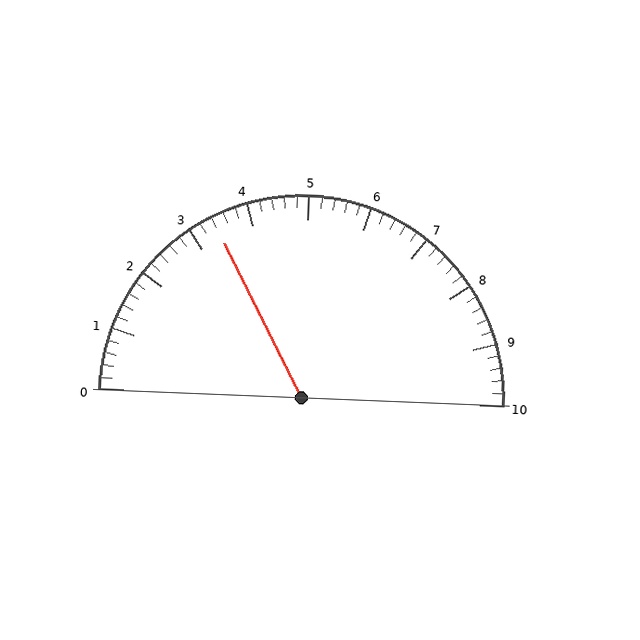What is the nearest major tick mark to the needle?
The nearest major tick mark is 3.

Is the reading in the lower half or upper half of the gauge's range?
The reading is in the lower half of the range (0 to 10).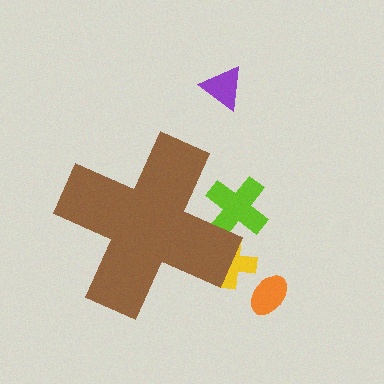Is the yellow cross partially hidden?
Yes, the yellow cross is partially hidden behind the brown cross.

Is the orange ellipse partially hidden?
No, the orange ellipse is fully visible.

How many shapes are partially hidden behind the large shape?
2 shapes are partially hidden.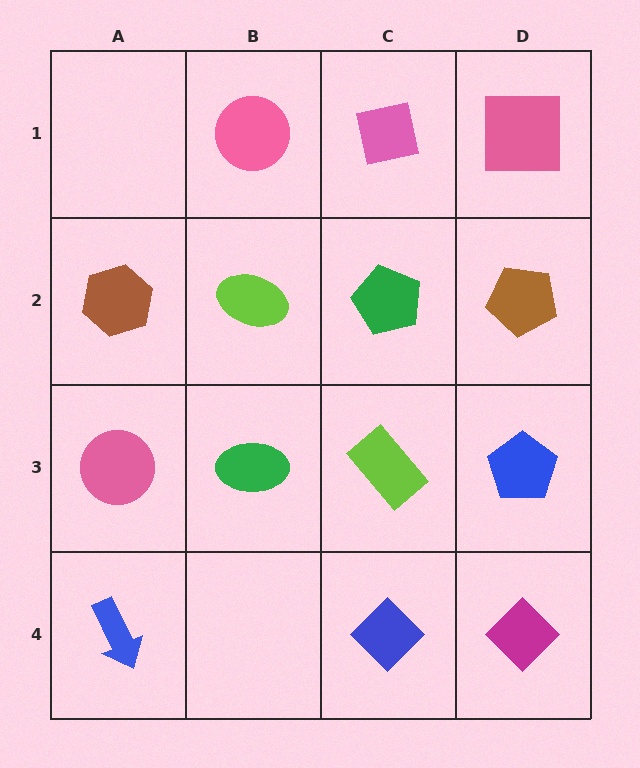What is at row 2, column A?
A brown hexagon.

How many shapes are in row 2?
4 shapes.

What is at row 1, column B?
A pink circle.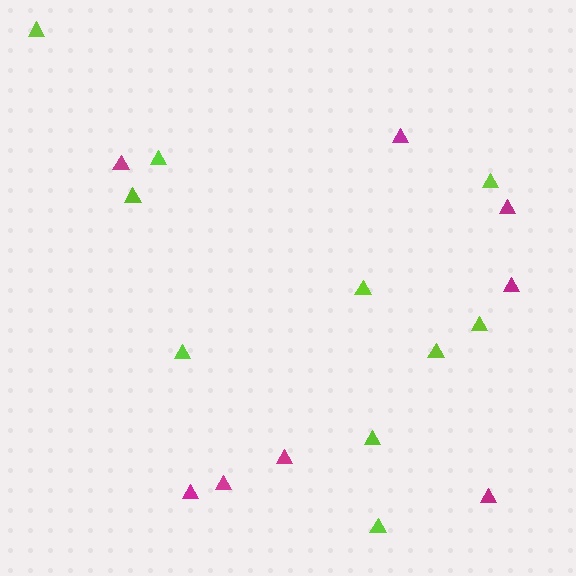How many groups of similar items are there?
There are 2 groups: one group of magenta triangles (8) and one group of lime triangles (10).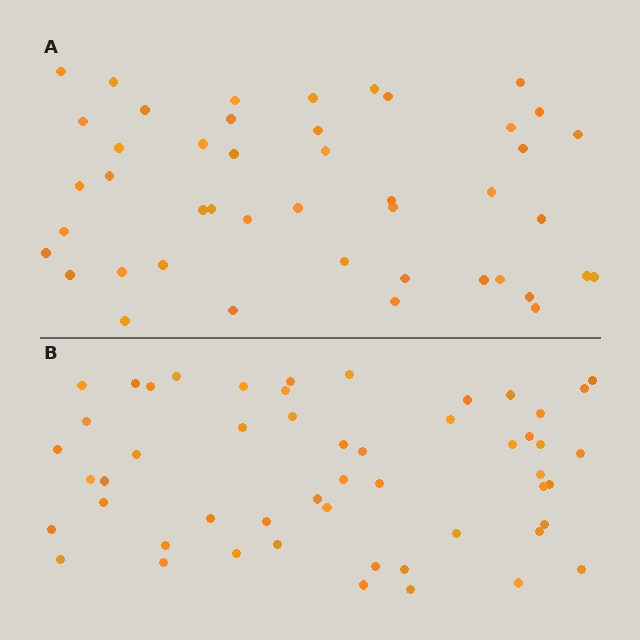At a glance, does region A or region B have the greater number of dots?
Region B (the bottom region) has more dots.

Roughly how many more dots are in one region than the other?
Region B has roughly 8 or so more dots than region A.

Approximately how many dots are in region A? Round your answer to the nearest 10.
About 40 dots. (The exact count is 45, which rounds to 40.)